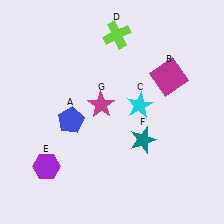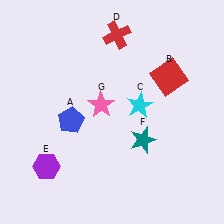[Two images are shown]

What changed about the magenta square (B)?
In Image 1, B is magenta. In Image 2, it changed to red.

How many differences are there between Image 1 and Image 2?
There are 3 differences between the two images.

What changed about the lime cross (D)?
In Image 1, D is lime. In Image 2, it changed to red.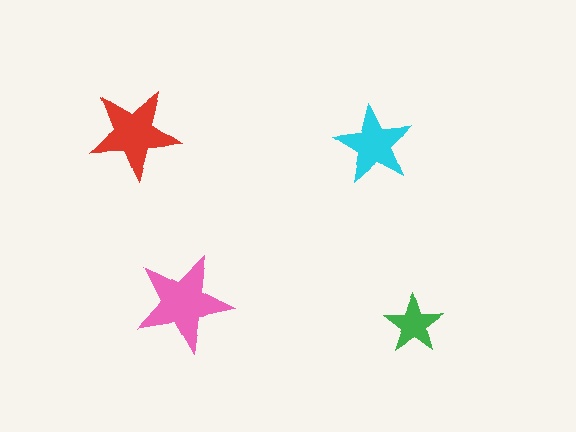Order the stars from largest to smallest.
the pink one, the red one, the cyan one, the green one.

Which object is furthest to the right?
The green star is rightmost.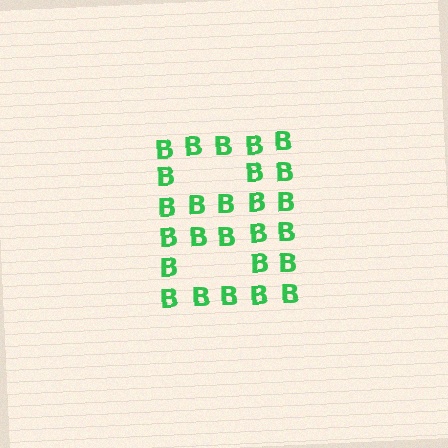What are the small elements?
The small elements are letter B's.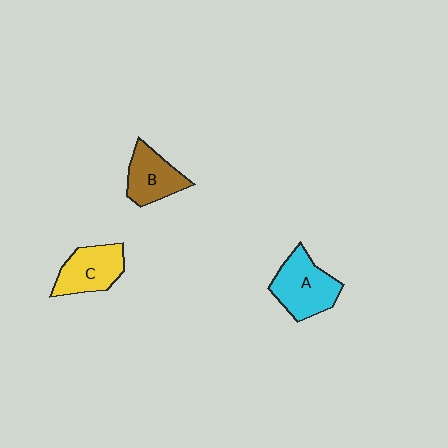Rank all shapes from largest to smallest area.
From largest to smallest: A (cyan), C (yellow), B (brown).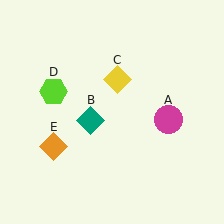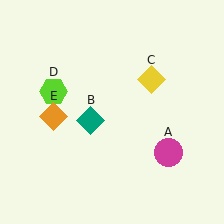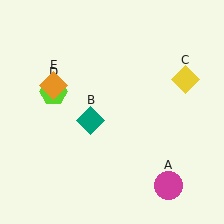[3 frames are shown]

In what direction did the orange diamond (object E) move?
The orange diamond (object E) moved up.